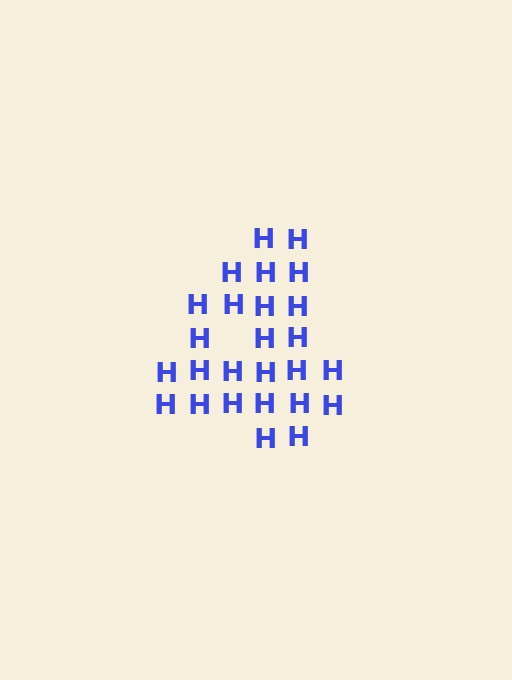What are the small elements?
The small elements are letter H's.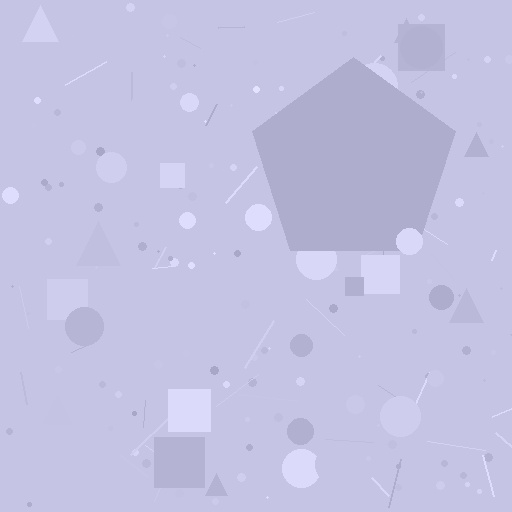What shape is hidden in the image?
A pentagon is hidden in the image.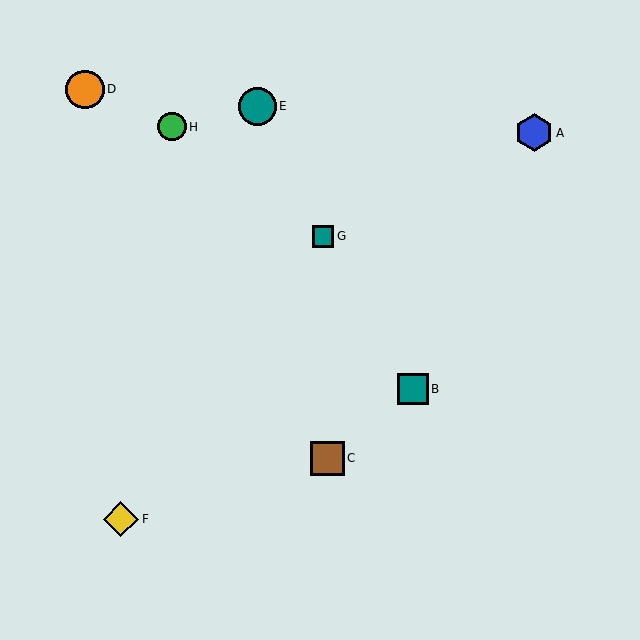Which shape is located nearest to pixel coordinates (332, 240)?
The teal square (labeled G) at (323, 236) is nearest to that location.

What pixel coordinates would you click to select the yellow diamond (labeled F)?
Click at (121, 519) to select the yellow diamond F.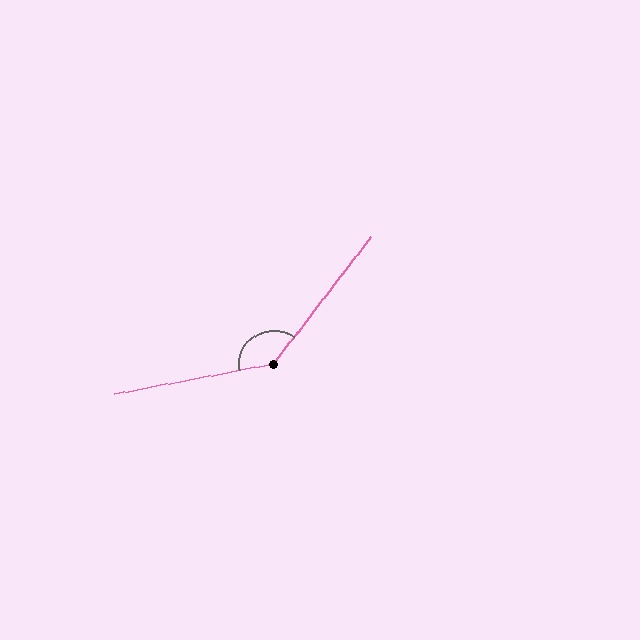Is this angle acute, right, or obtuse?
It is obtuse.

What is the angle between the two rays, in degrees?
Approximately 138 degrees.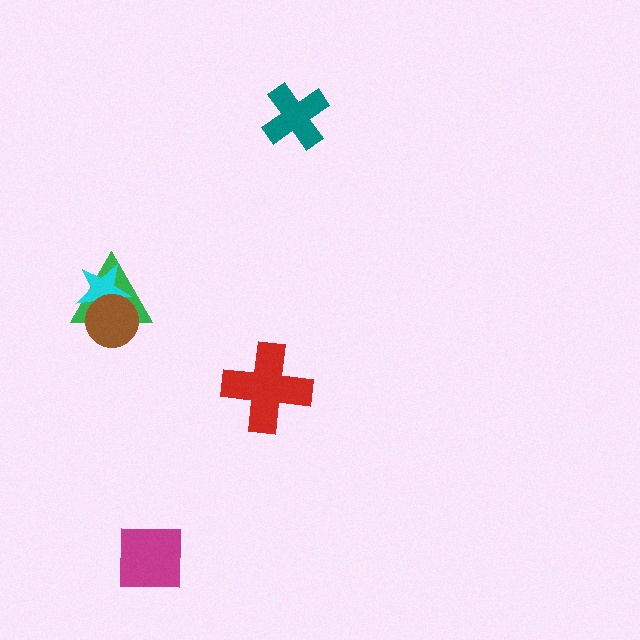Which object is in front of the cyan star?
The brown circle is in front of the cyan star.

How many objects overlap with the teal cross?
0 objects overlap with the teal cross.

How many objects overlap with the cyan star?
2 objects overlap with the cyan star.